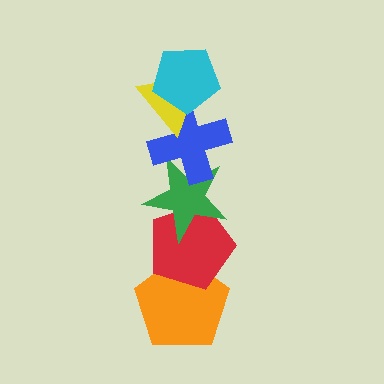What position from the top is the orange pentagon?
The orange pentagon is 6th from the top.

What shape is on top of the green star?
The blue cross is on top of the green star.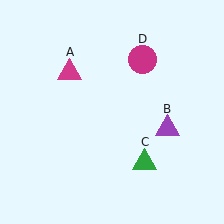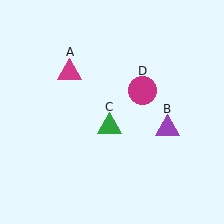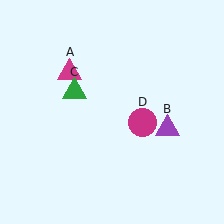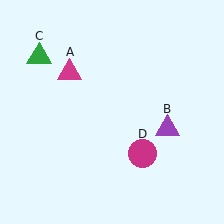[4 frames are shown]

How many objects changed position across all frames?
2 objects changed position: green triangle (object C), magenta circle (object D).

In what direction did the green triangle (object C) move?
The green triangle (object C) moved up and to the left.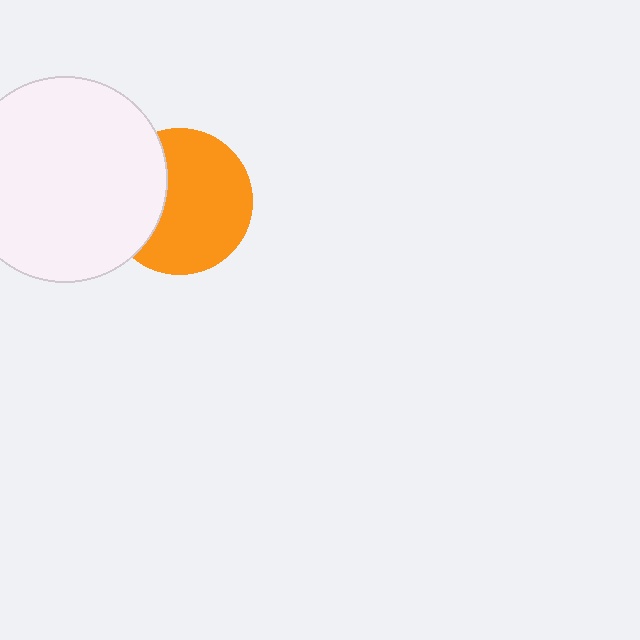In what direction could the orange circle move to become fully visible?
The orange circle could move right. That would shift it out from behind the white circle entirely.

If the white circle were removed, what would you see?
You would see the complete orange circle.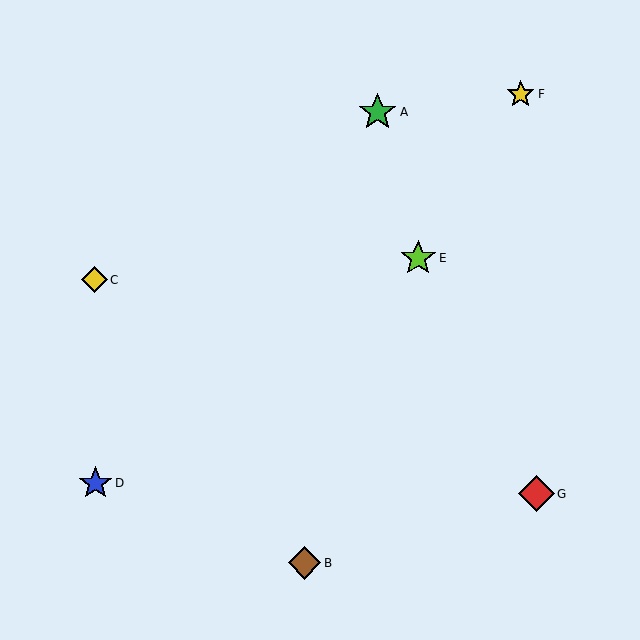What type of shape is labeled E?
Shape E is a lime star.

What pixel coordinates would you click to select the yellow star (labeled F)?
Click at (521, 94) to select the yellow star F.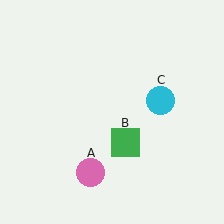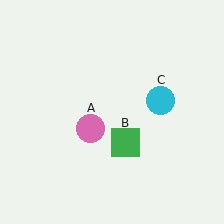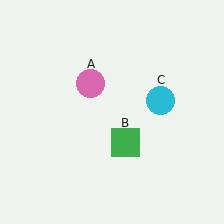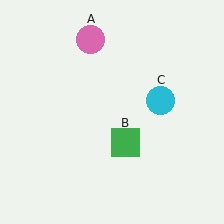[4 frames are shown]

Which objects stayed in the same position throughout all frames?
Green square (object B) and cyan circle (object C) remained stationary.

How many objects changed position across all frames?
1 object changed position: pink circle (object A).